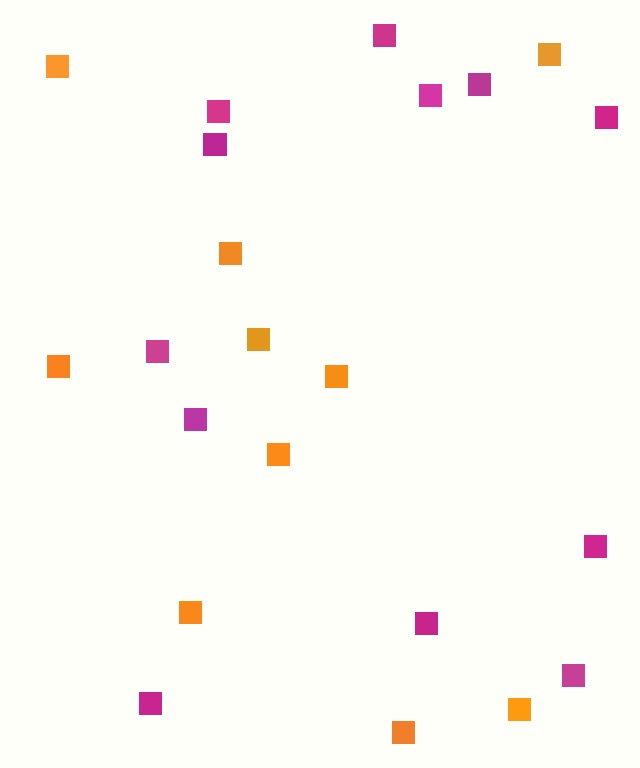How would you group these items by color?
There are 2 groups: one group of orange squares (10) and one group of magenta squares (12).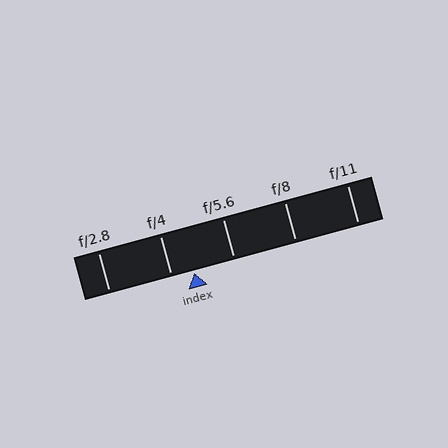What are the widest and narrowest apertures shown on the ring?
The widest aperture shown is f/2.8 and the narrowest is f/11.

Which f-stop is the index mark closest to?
The index mark is closest to f/4.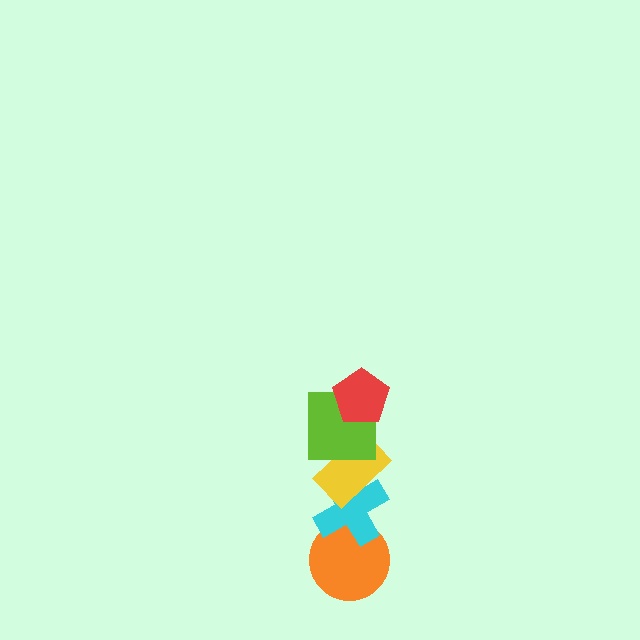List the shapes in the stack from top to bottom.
From top to bottom: the red pentagon, the lime square, the yellow rectangle, the cyan cross, the orange circle.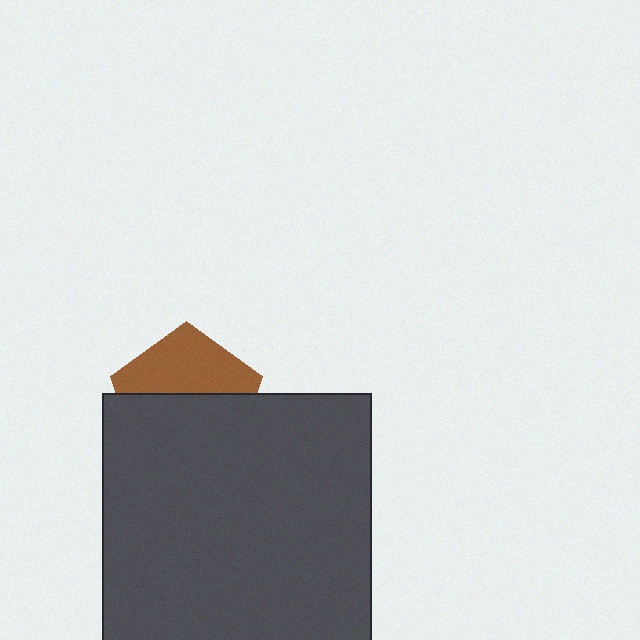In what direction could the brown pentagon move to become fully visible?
The brown pentagon could move up. That would shift it out from behind the dark gray square entirely.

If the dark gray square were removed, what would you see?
You would see the complete brown pentagon.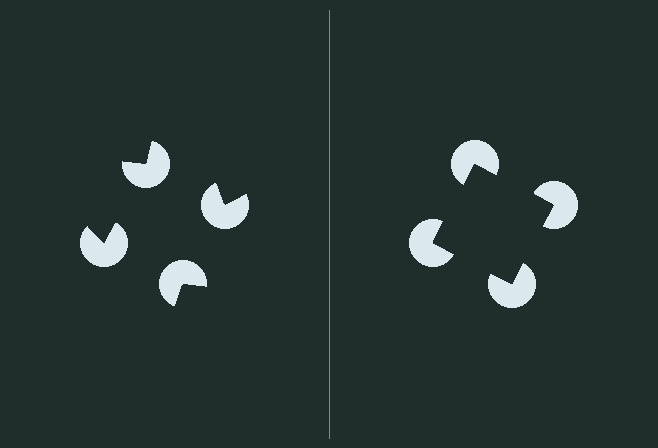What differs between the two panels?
The pac-man discs are positioned identically on both sides; only the wedge orientations differ. On the right they align to a square; on the left they are misaligned.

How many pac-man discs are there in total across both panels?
8 — 4 on each side.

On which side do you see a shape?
An illusory square appears on the right side. On the left side the wedge cuts are rotated, so no coherent shape forms.